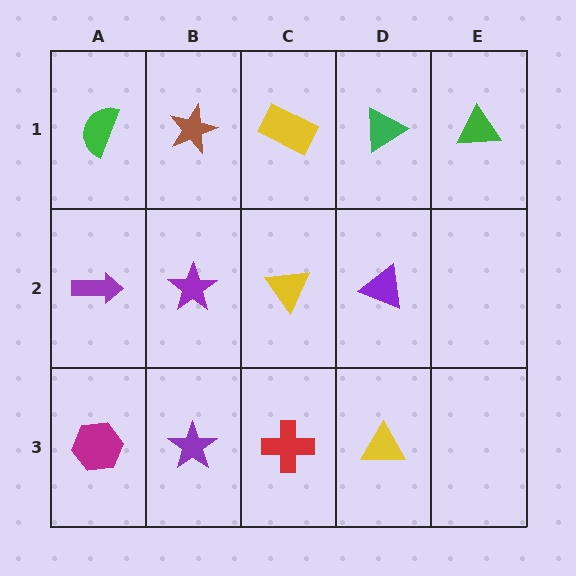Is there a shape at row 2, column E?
No, that cell is empty.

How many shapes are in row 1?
5 shapes.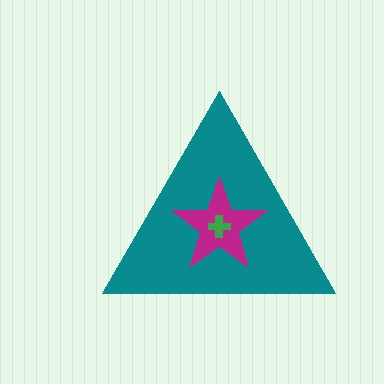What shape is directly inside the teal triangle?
The magenta star.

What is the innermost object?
The green cross.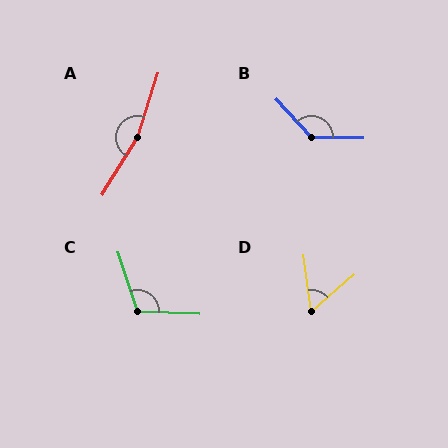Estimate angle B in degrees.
Approximately 133 degrees.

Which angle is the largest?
A, at approximately 166 degrees.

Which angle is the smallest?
D, at approximately 56 degrees.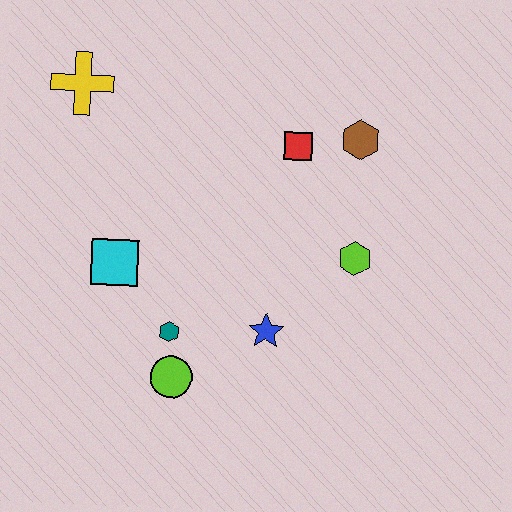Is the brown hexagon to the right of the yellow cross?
Yes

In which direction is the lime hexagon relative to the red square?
The lime hexagon is below the red square.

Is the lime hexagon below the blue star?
No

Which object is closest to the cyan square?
The teal hexagon is closest to the cyan square.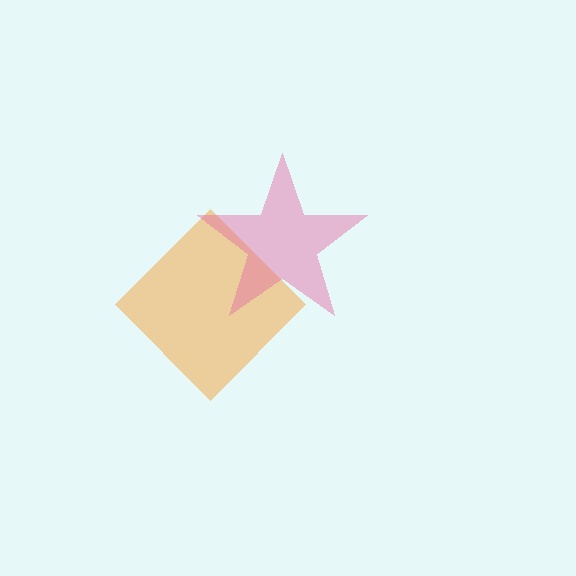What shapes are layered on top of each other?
The layered shapes are: an orange diamond, a pink star.